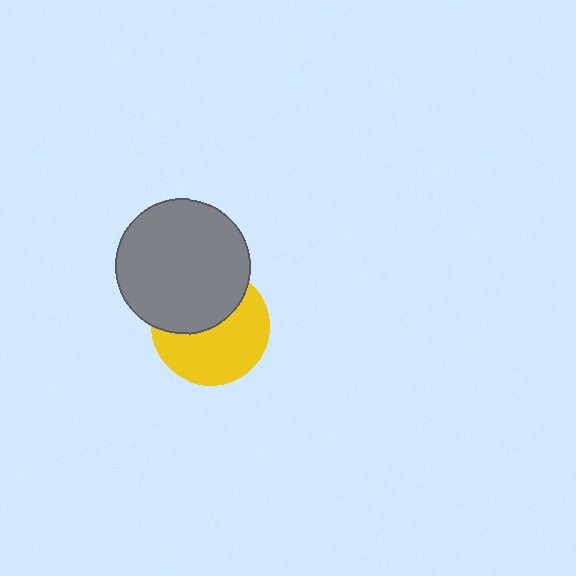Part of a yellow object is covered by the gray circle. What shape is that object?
It is a circle.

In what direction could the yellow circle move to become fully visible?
The yellow circle could move down. That would shift it out from behind the gray circle entirely.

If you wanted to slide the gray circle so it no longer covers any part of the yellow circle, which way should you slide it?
Slide it up — that is the most direct way to separate the two shapes.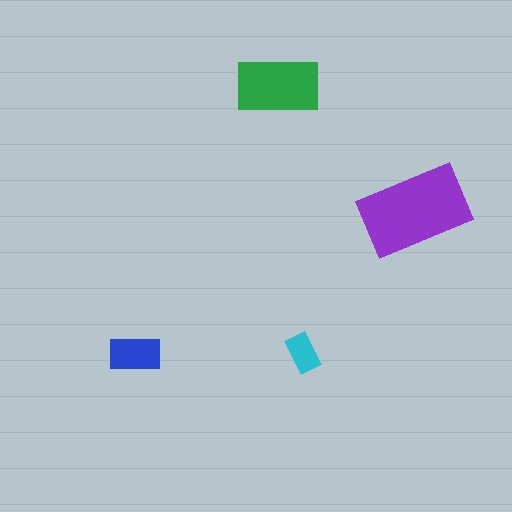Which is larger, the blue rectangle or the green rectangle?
The green one.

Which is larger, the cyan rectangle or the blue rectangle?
The blue one.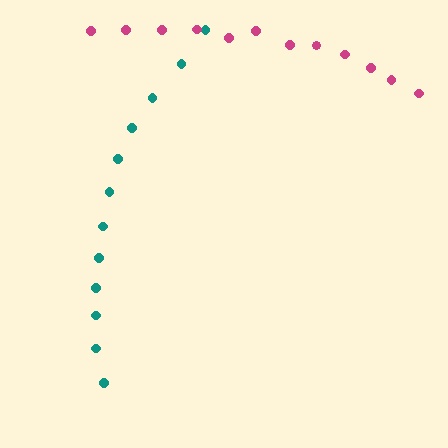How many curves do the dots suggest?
There are 2 distinct paths.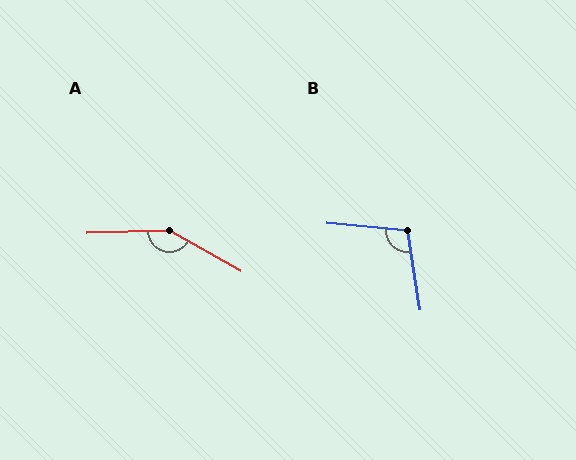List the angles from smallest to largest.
B (104°), A (149°).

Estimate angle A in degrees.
Approximately 149 degrees.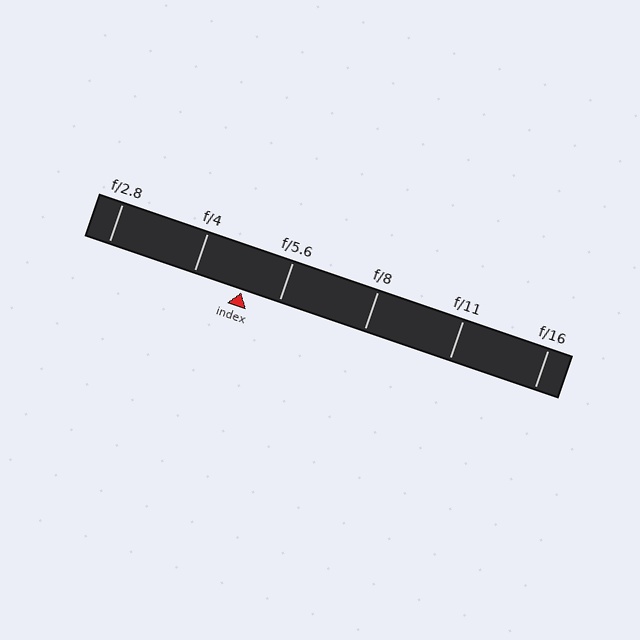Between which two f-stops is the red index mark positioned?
The index mark is between f/4 and f/5.6.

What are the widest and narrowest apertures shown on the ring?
The widest aperture shown is f/2.8 and the narrowest is f/16.